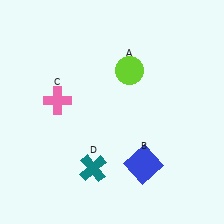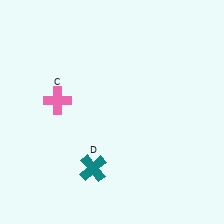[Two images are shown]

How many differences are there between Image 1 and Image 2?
There are 2 differences between the two images.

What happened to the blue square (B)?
The blue square (B) was removed in Image 2. It was in the bottom-right area of Image 1.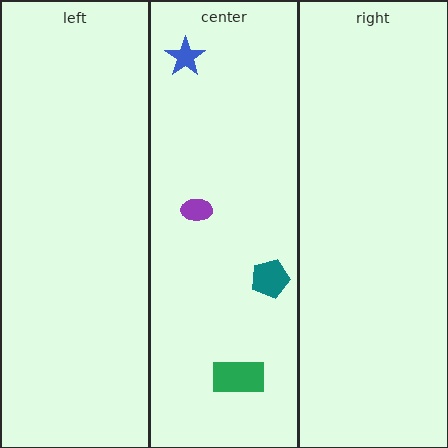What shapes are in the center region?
The green rectangle, the purple ellipse, the teal pentagon, the blue star.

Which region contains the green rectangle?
The center region.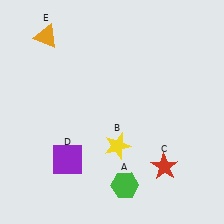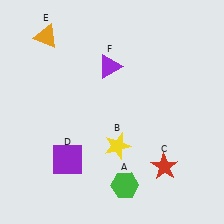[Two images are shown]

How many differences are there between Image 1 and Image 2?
There is 1 difference between the two images.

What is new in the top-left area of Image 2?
A purple triangle (F) was added in the top-left area of Image 2.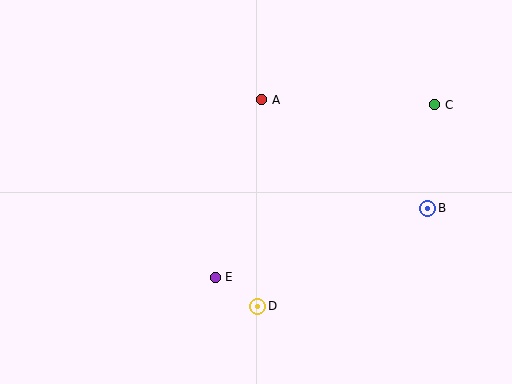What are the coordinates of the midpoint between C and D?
The midpoint between C and D is at (346, 205).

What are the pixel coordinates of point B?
Point B is at (428, 208).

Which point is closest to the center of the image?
Point A at (262, 100) is closest to the center.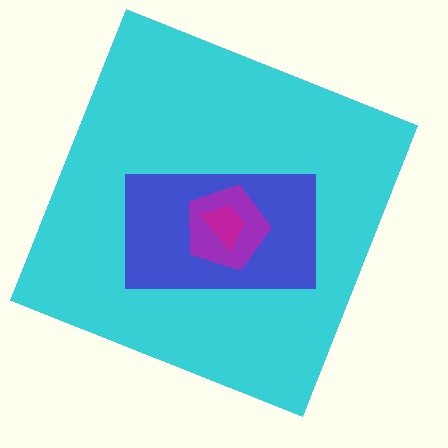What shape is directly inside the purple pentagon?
The magenta trapezoid.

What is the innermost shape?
The magenta trapezoid.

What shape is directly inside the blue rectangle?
The purple pentagon.